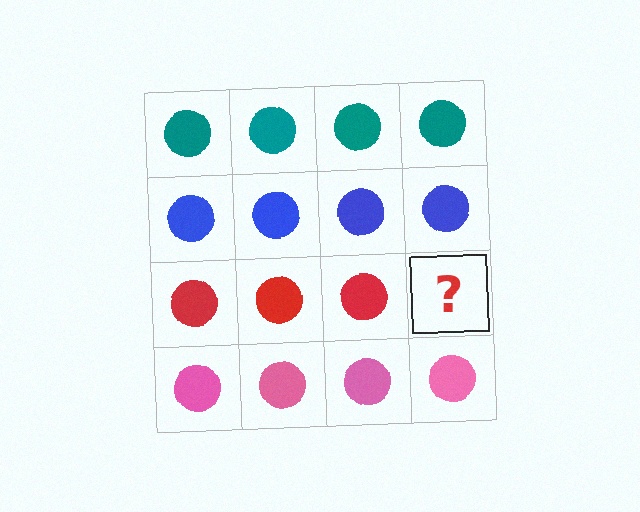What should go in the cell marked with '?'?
The missing cell should contain a red circle.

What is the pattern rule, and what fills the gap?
The rule is that each row has a consistent color. The gap should be filled with a red circle.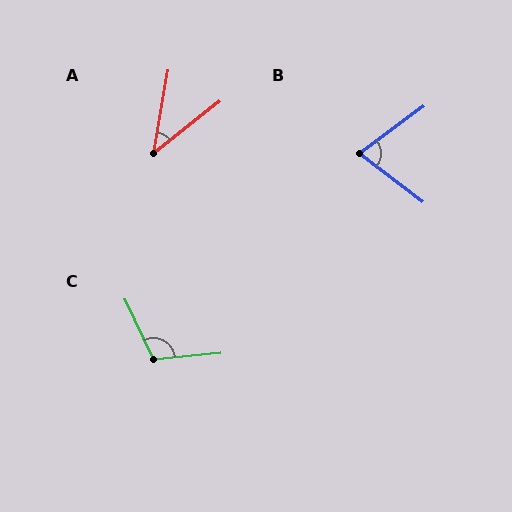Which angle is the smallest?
A, at approximately 42 degrees.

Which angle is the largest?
C, at approximately 110 degrees.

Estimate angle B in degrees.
Approximately 74 degrees.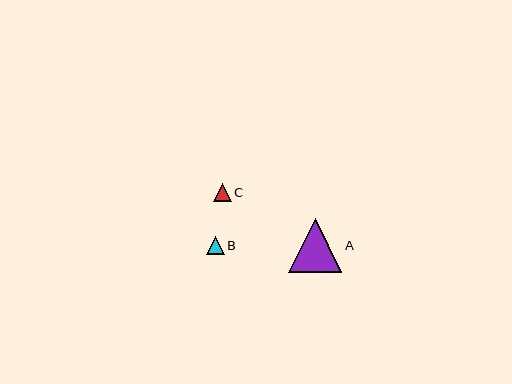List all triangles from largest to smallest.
From largest to smallest: A, B, C.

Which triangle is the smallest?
Triangle C is the smallest with a size of approximately 18 pixels.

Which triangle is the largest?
Triangle A is the largest with a size of approximately 54 pixels.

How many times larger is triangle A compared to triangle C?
Triangle A is approximately 3.0 times the size of triangle C.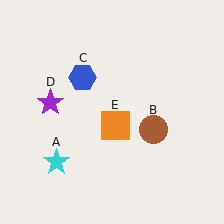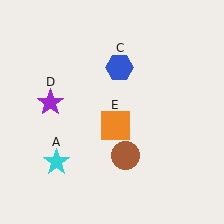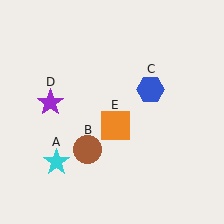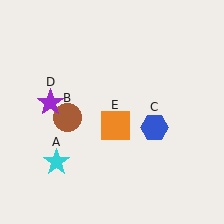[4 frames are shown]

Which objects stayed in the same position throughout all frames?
Cyan star (object A) and purple star (object D) and orange square (object E) remained stationary.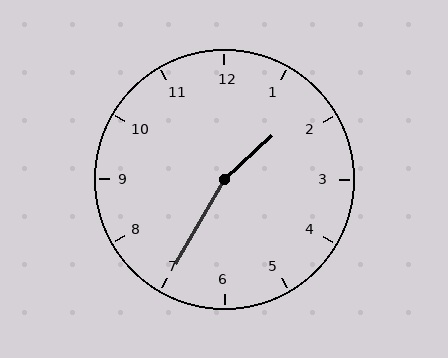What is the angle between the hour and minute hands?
Approximately 162 degrees.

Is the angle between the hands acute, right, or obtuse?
It is obtuse.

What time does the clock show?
1:35.